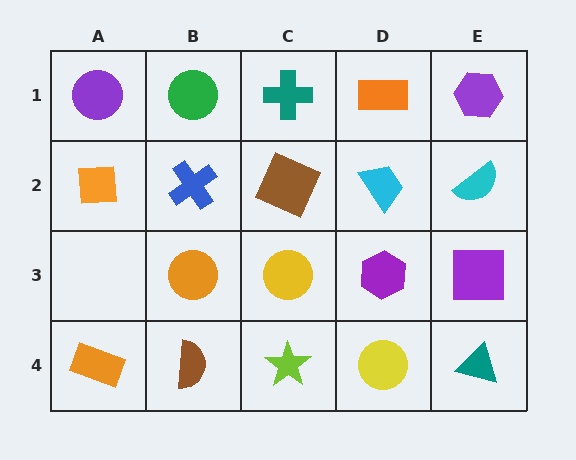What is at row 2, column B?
A blue cross.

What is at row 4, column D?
A yellow circle.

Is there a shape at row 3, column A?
No, that cell is empty.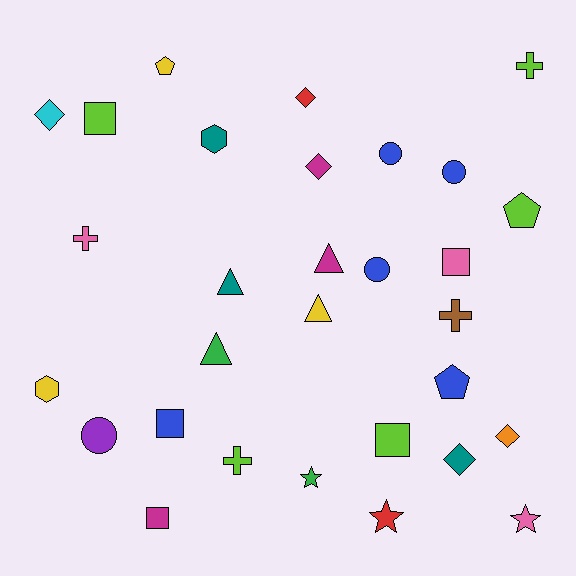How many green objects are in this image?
There are 2 green objects.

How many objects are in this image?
There are 30 objects.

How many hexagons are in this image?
There are 2 hexagons.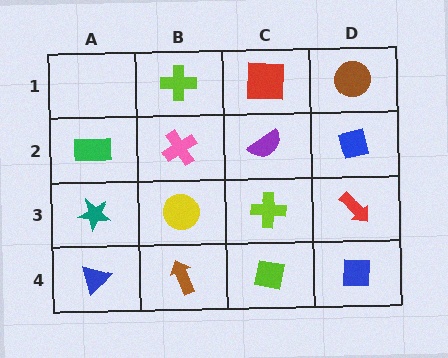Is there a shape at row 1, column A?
No, that cell is empty.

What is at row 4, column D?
A blue square.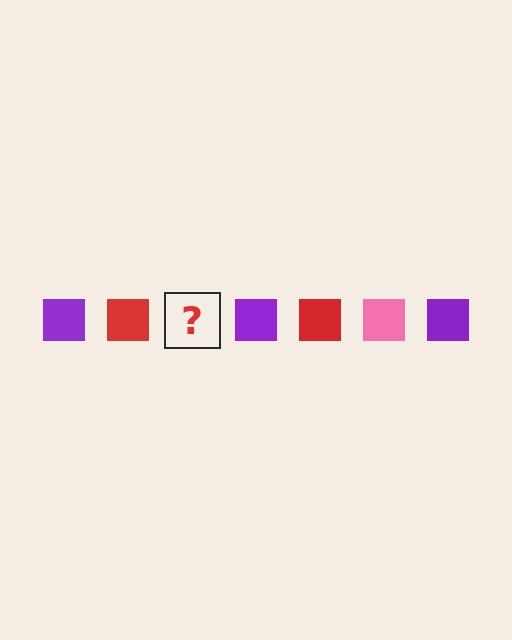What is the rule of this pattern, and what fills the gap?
The rule is that the pattern cycles through purple, red, pink squares. The gap should be filled with a pink square.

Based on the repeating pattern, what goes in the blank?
The blank should be a pink square.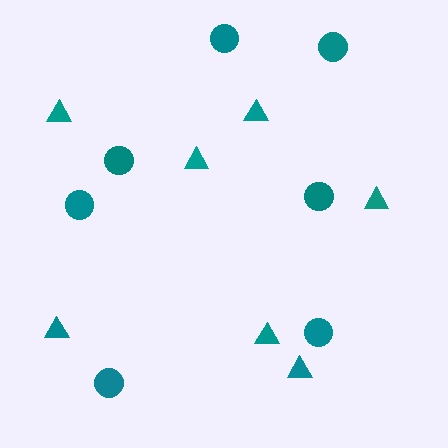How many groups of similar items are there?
There are 2 groups: one group of circles (7) and one group of triangles (7).